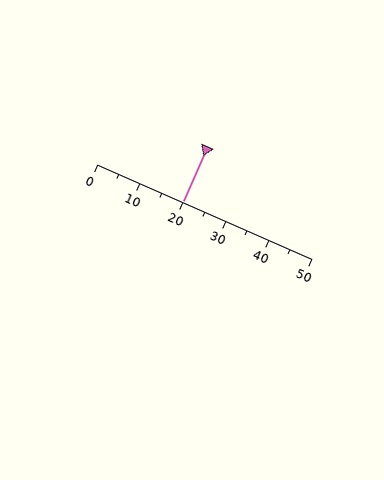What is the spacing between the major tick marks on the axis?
The major ticks are spaced 10 apart.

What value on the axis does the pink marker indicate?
The marker indicates approximately 20.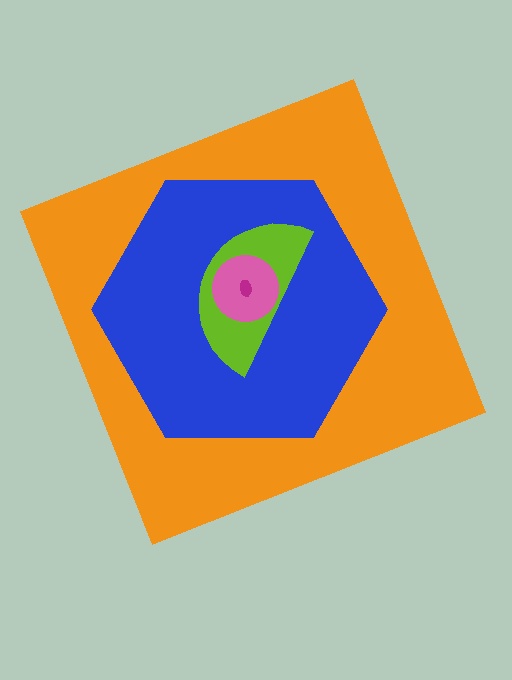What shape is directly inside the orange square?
The blue hexagon.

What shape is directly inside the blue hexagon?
The lime semicircle.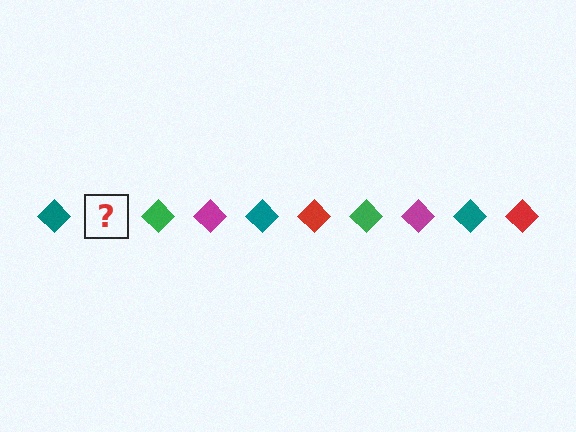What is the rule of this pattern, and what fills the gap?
The rule is that the pattern cycles through teal, red, green, magenta diamonds. The gap should be filled with a red diamond.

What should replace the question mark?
The question mark should be replaced with a red diamond.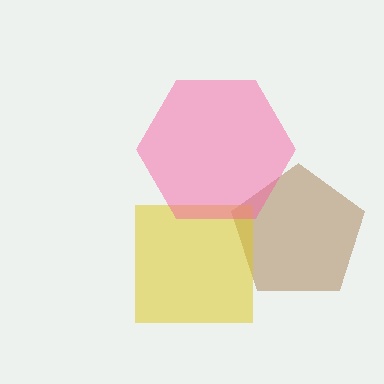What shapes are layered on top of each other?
The layered shapes are: a brown pentagon, a yellow square, a pink hexagon.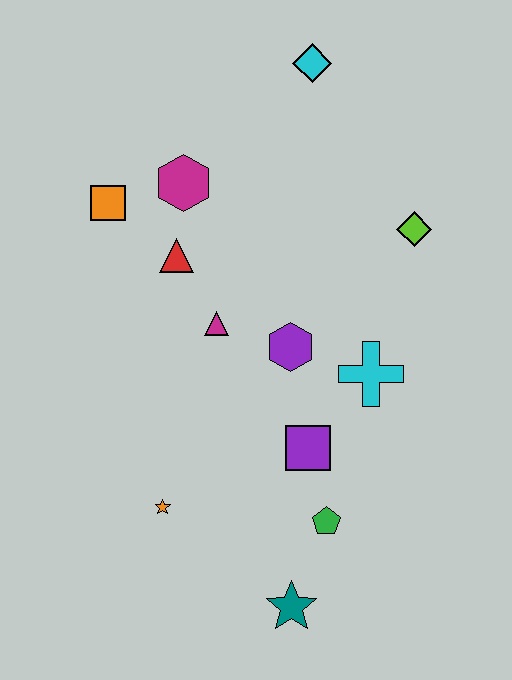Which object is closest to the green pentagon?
The purple square is closest to the green pentagon.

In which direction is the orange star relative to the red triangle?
The orange star is below the red triangle.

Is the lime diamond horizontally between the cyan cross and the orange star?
No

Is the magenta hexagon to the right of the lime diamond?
No